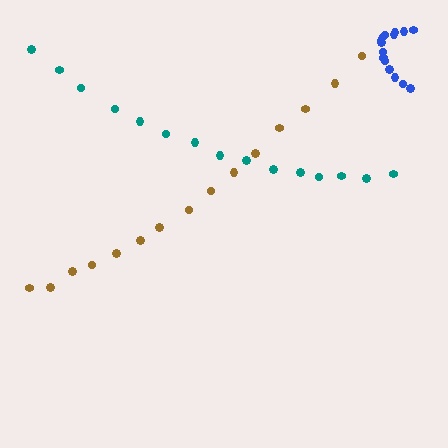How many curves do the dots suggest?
There are 3 distinct paths.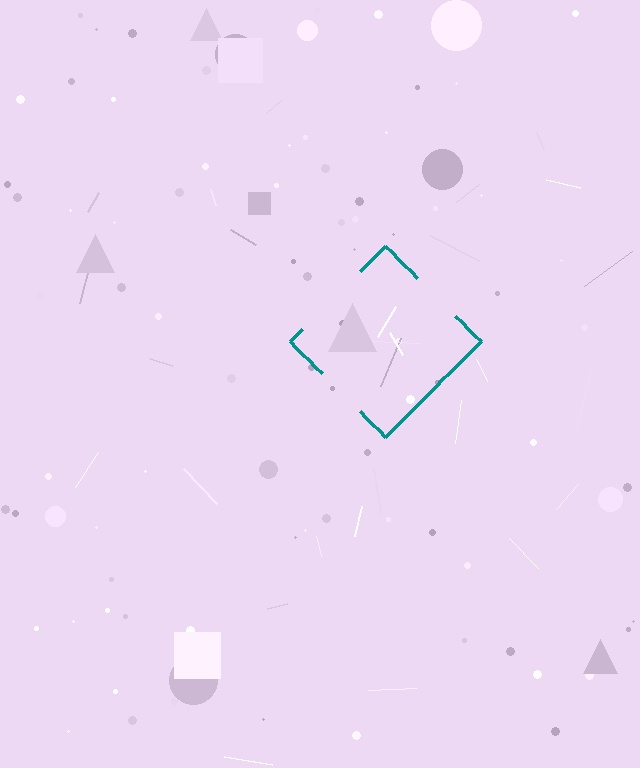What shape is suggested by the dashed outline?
The dashed outline suggests a diamond.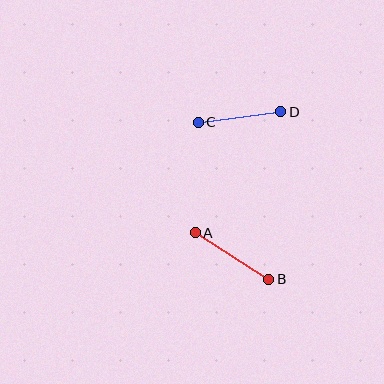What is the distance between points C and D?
The distance is approximately 83 pixels.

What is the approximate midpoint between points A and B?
The midpoint is at approximately (232, 256) pixels.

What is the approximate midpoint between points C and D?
The midpoint is at approximately (240, 117) pixels.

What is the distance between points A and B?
The distance is approximately 87 pixels.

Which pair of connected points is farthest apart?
Points A and B are farthest apart.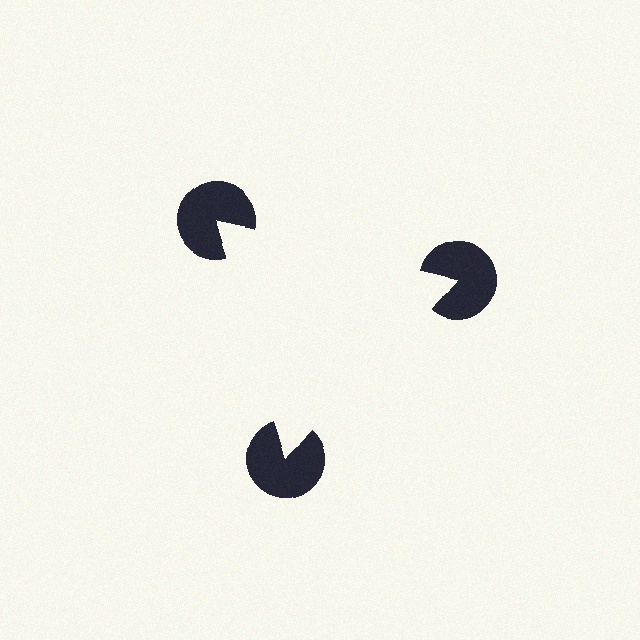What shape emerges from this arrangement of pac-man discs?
An illusory triangle — its edges are inferred from the aligned wedge cuts in the pac-man discs, not physically drawn.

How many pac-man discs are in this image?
There are 3 — one at each vertex of the illusory triangle.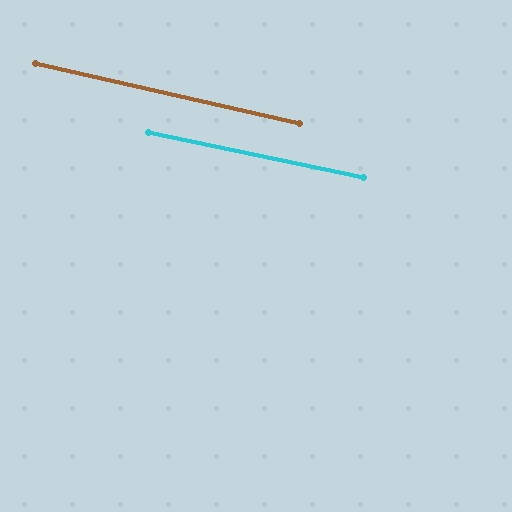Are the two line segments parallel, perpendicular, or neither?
Parallel — their directions differ by only 0.9°.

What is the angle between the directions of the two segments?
Approximately 1 degree.